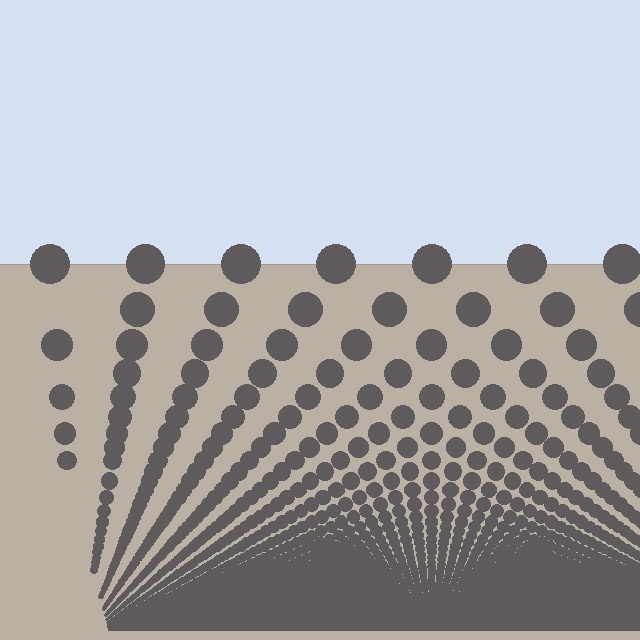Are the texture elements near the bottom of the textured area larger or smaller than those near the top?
Smaller. The gradient is inverted — elements near the bottom are smaller and denser.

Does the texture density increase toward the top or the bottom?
Density increases toward the bottom.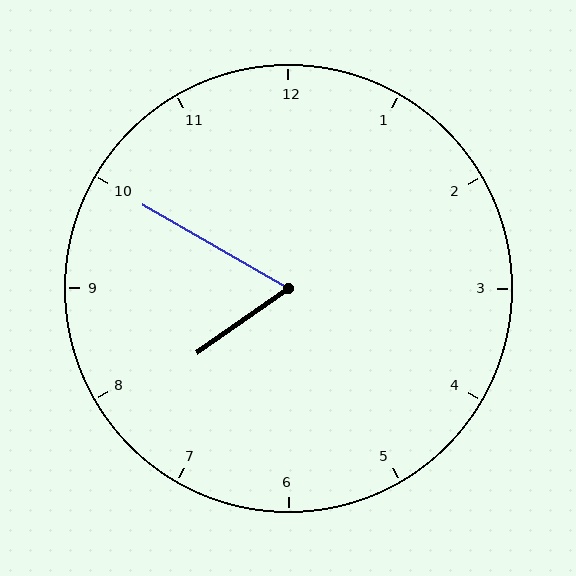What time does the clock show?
7:50.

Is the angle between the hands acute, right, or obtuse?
It is acute.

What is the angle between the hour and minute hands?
Approximately 65 degrees.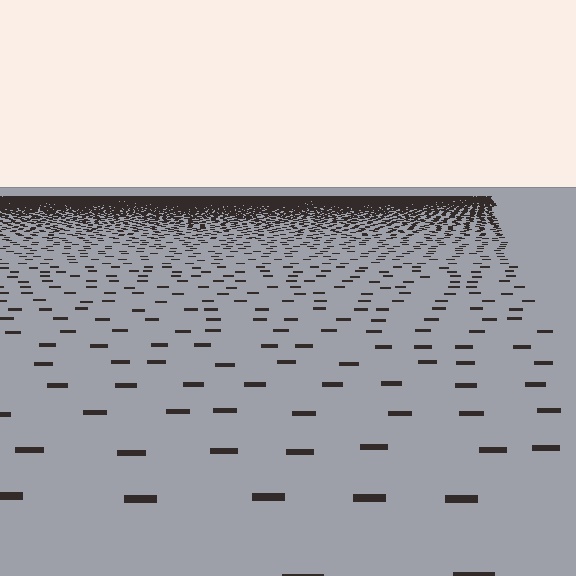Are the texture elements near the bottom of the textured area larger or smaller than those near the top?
Larger. Near the bottom, elements are closer to the viewer and appear at a bigger on-screen size.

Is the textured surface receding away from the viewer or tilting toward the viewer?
The surface is receding away from the viewer. Texture elements get smaller and denser toward the top.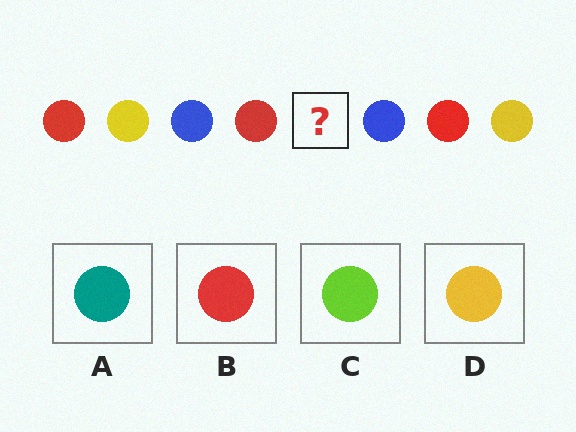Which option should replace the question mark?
Option D.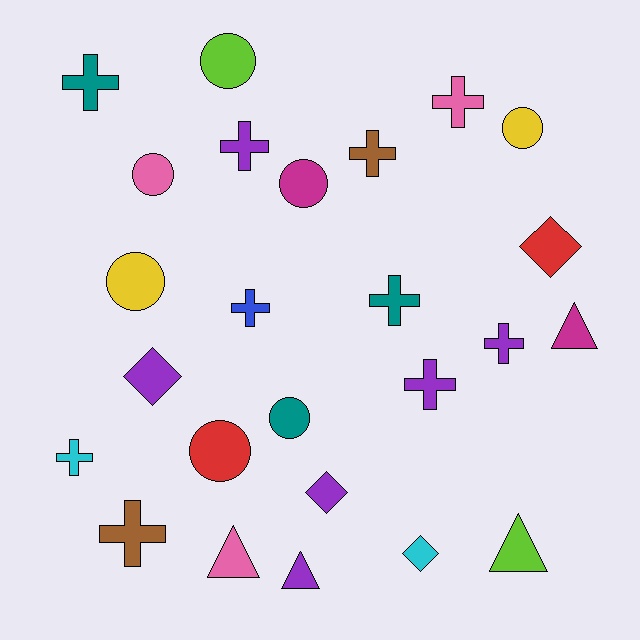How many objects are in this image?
There are 25 objects.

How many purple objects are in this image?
There are 6 purple objects.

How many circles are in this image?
There are 7 circles.